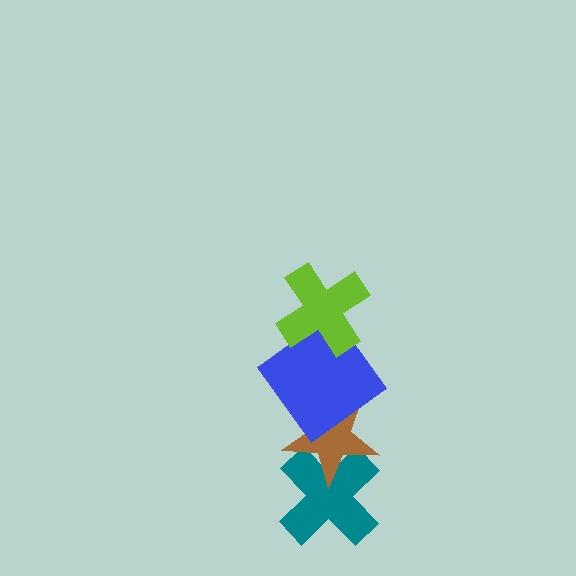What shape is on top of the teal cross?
The brown star is on top of the teal cross.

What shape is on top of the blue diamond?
The lime cross is on top of the blue diamond.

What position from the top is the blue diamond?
The blue diamond is 2nd from the top.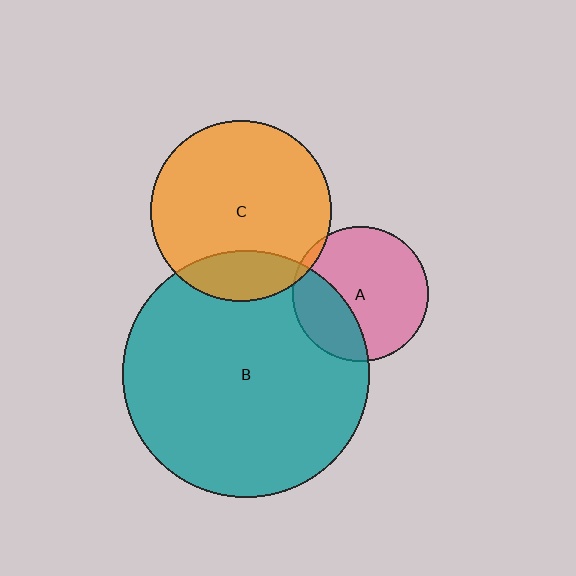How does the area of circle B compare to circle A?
Approximately 3.3 times.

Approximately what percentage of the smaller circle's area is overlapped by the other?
Approximately 5%.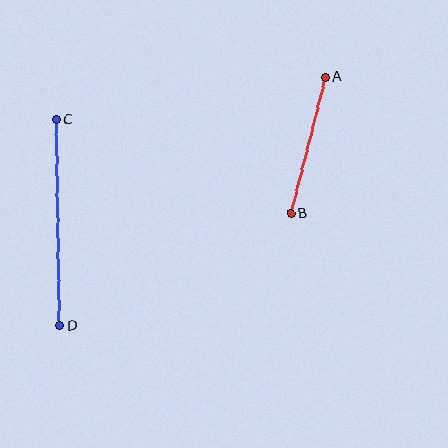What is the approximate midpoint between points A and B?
The midpoint is at approximately (308, 145) pixels.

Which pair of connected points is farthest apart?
Points C and D are farthest apart.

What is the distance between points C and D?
The distance is approximately 206 pixels.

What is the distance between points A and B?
The distance is approximately 141 pixels.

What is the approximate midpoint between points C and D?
The midpoint is at approximately (58, 223) pixels.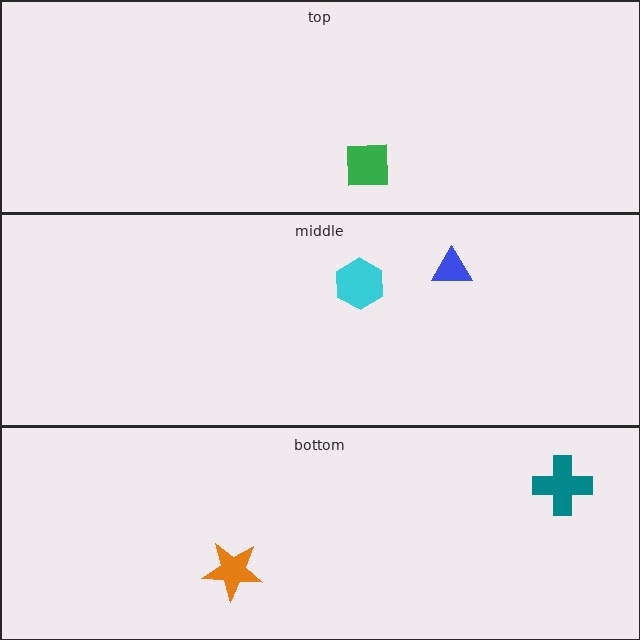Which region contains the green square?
The top region.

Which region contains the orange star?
The bottom region.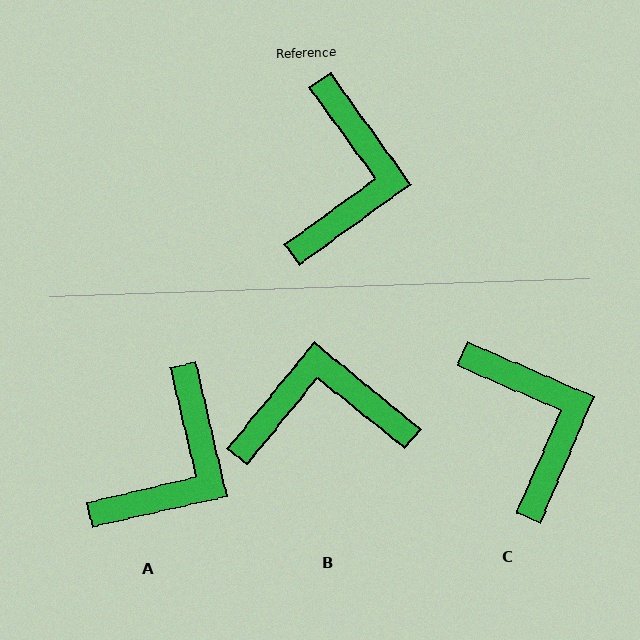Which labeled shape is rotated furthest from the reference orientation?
B, about 105 degrees away.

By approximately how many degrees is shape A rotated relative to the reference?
Approximately 23 degrees clockwise.